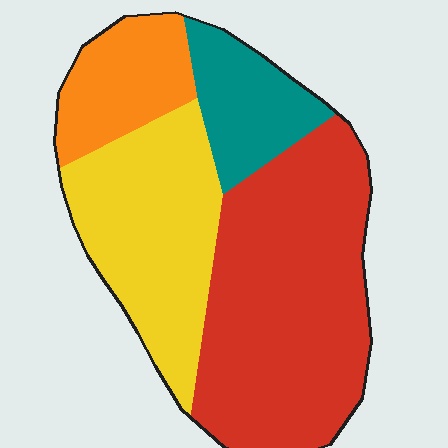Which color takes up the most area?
Red, at roughly 45%.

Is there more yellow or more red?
Red.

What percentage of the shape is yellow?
Yellow takes up about one quarter (1/4) of the shape.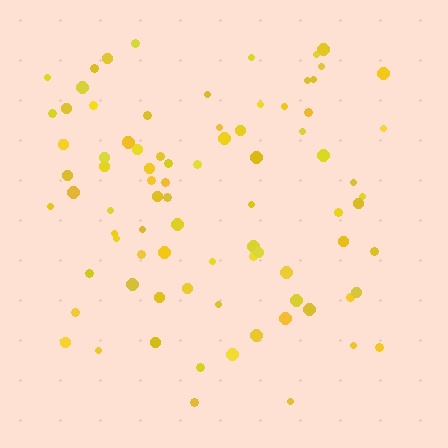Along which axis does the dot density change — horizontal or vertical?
Vertical.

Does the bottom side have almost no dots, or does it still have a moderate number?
Still a moderate number, just noticeably fewer than the top.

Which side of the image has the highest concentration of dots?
The top.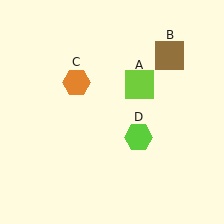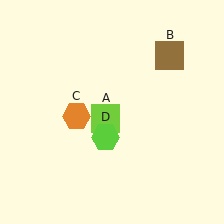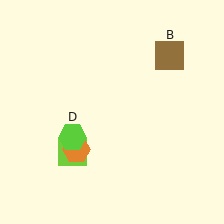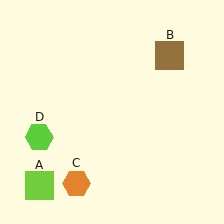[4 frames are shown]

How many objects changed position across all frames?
3 objects changed position: lime square (object A), orange hexagon (object C), lime hexagon (object D).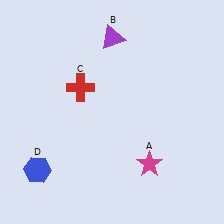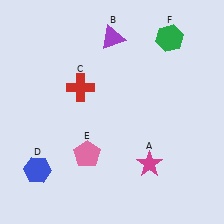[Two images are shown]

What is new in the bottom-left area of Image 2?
A pink pentagon (E) was added in the bottom-left area of Image 2.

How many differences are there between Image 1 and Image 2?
There are 2 differences between the two images.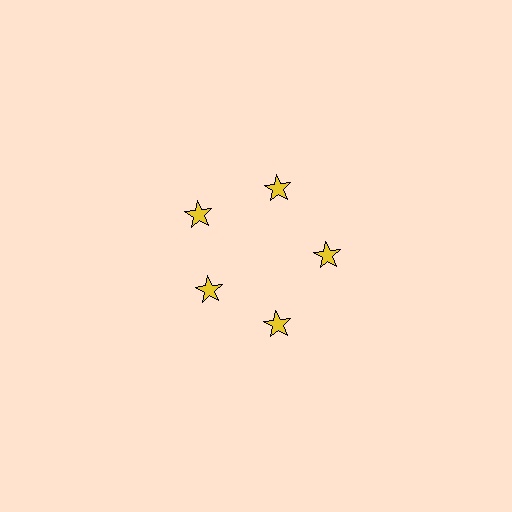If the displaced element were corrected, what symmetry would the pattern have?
It would have 5-fold rotational symmetry — the pattern would map onto itself every 72 degrees.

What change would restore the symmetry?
The symmetry would be restored by moving it outward, back onto the ring so that all 5 stars sit at equal angles and equal distance from the center.